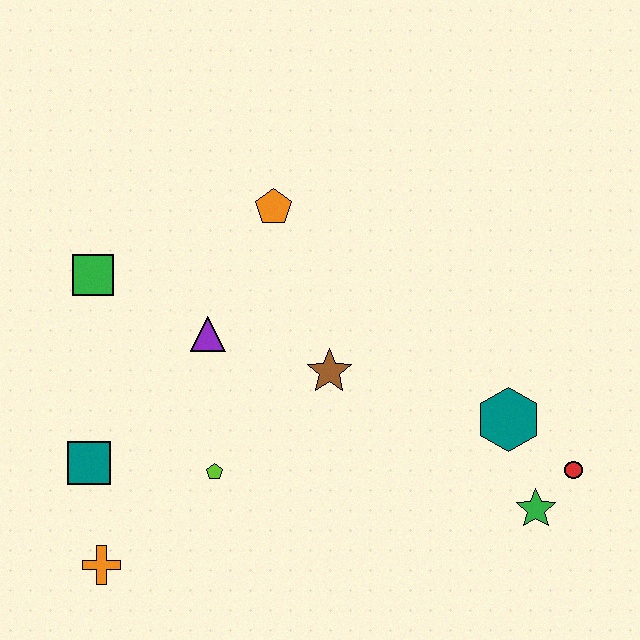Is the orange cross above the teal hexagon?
No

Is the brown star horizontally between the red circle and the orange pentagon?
Yes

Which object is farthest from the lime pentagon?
The red circle is farthest from the lime pentagon.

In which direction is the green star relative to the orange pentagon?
The green star is below the orange pentagon.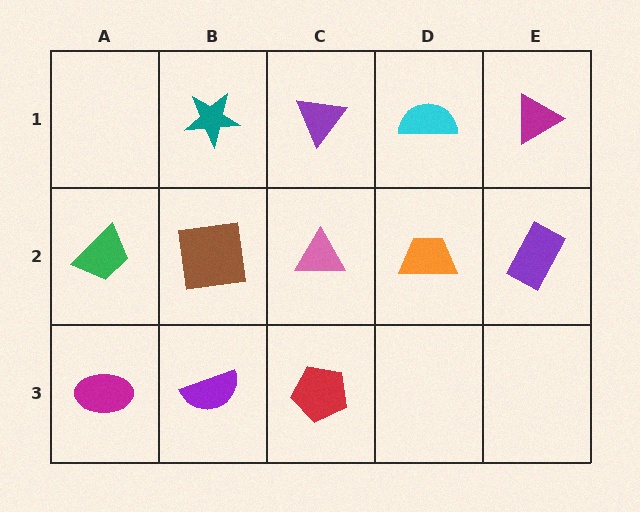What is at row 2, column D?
An orange trapezoid.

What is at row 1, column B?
A teal star.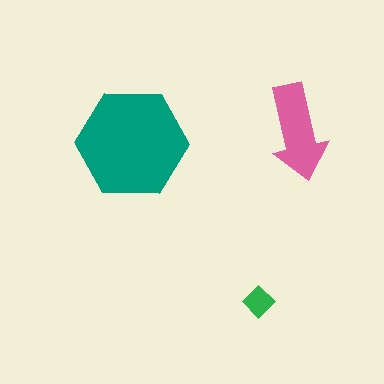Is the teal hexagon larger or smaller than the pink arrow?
Larger.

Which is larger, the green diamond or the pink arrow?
The pink arrow.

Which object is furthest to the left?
The teal hexagon is leftmost.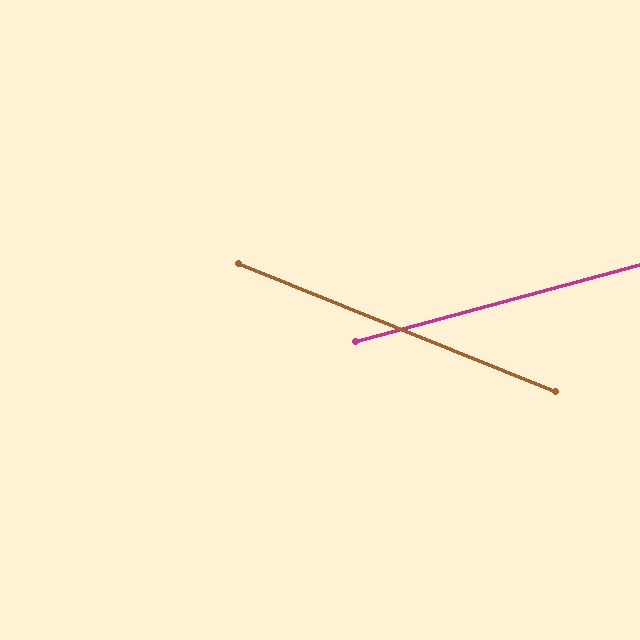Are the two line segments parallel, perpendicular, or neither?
Neither parallel nor perpendicular — they differ by about 37°.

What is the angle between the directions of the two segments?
Approximately 37 degrees.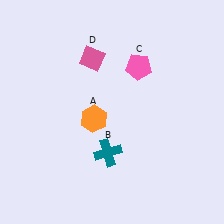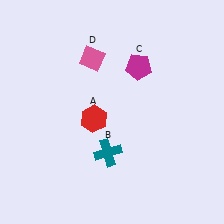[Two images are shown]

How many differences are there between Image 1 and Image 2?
There are 2 differences between the two images.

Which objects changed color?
A changed from orange to red. C changed from pink to magenta.